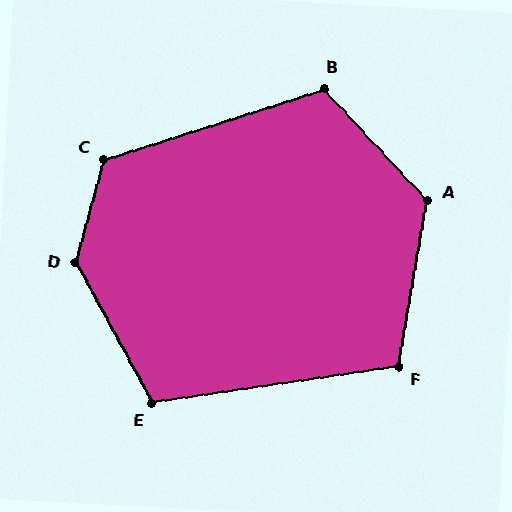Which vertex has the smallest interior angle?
F, at approximately 108 degrees.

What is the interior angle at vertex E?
Approximately 110 degrees (obtuse).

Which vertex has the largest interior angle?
D, at approximately 137 degrees.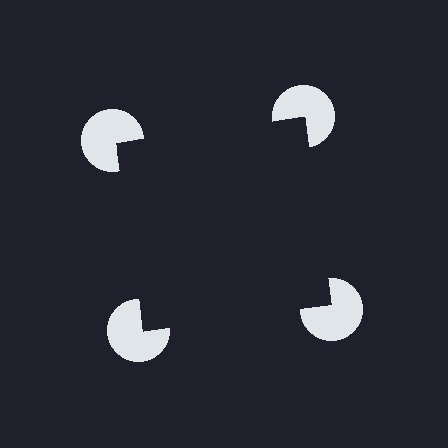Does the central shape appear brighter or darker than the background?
It typically appears slightly darker than the background, even though no actual brightness change is drawn.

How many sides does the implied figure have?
4 sides.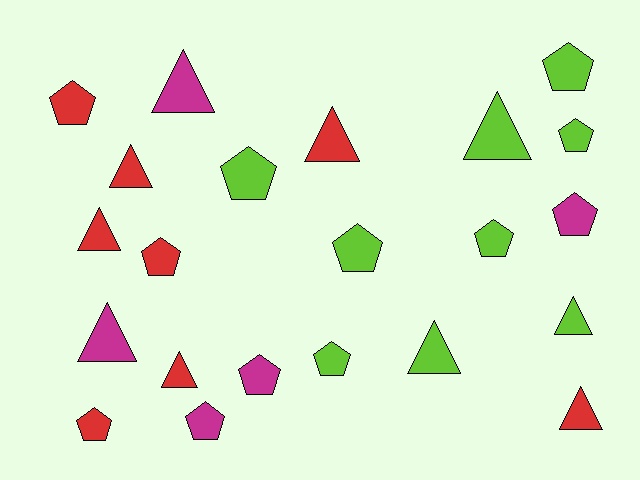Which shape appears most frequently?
Pentagon, with 12 objects.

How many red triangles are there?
There are 5 red triangles.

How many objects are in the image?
There are 22 objects.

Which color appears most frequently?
Lime, with 9 objects.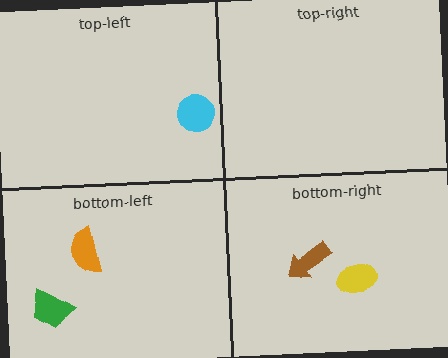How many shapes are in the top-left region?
1.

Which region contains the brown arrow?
The bottom-right region.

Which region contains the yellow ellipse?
The bottom-right region.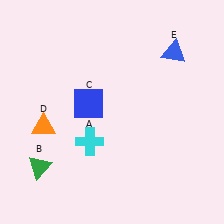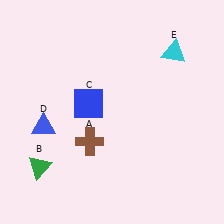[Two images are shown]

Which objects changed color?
A changed from cyan to brown. D changed from orange to blue. E changed from blue to cyan.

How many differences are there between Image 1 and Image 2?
There are 3 differences between the two images.